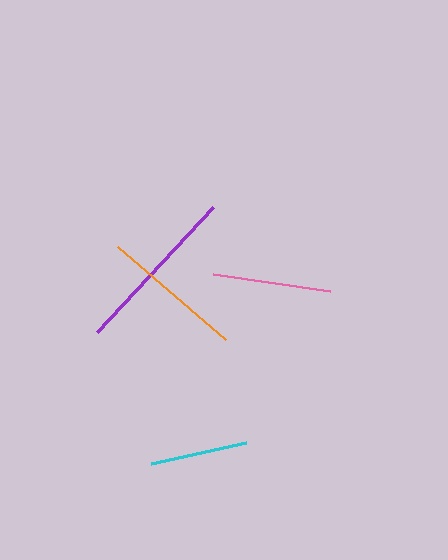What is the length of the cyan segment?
The cyan segment is approximately 98 pixels long.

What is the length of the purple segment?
The purple segment is approximately 170 pixels long.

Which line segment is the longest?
The purple line is the longest at approximately 170 pixels.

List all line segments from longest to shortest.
From longest to shortest: purple, orange, pink, cyan.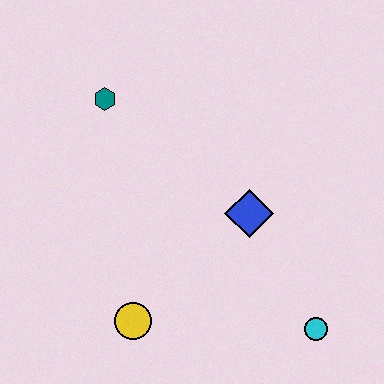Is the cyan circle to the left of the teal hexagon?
No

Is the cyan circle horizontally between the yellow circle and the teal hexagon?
No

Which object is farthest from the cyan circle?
The teal hexagon is farthest from the cyan circle.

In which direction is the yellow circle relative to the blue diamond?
The yellow circle is to the left of the blue diamond.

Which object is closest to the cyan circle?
The blue diamond is closest to the cyan circle.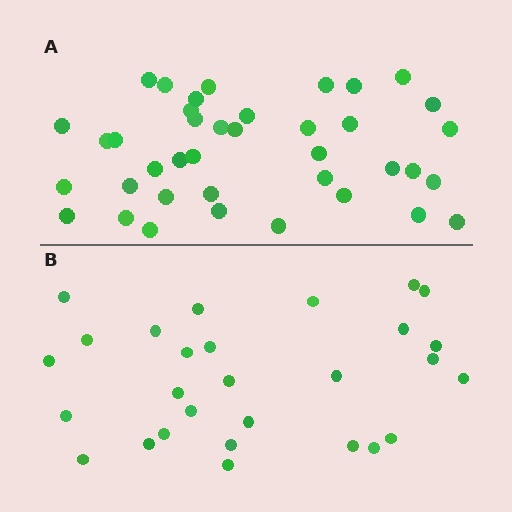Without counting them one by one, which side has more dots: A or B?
Region A (the top region) has more dots.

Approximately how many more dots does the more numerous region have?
Region A has roughly 12 or so more dots than region B.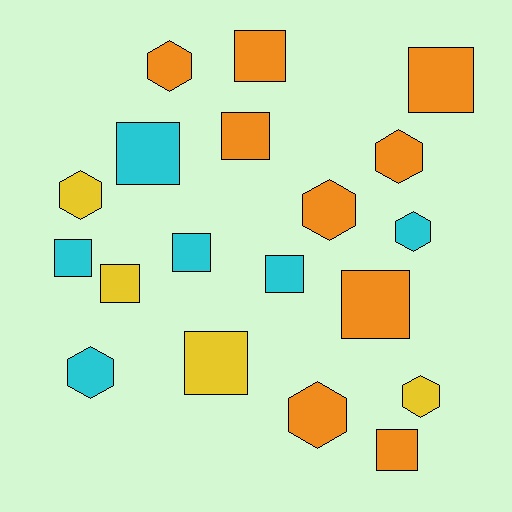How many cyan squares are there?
There are 4 cyan squares.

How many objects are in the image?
There are 19 objects.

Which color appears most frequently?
Orange, with 9 objects.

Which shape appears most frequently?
Square, with 11 objects.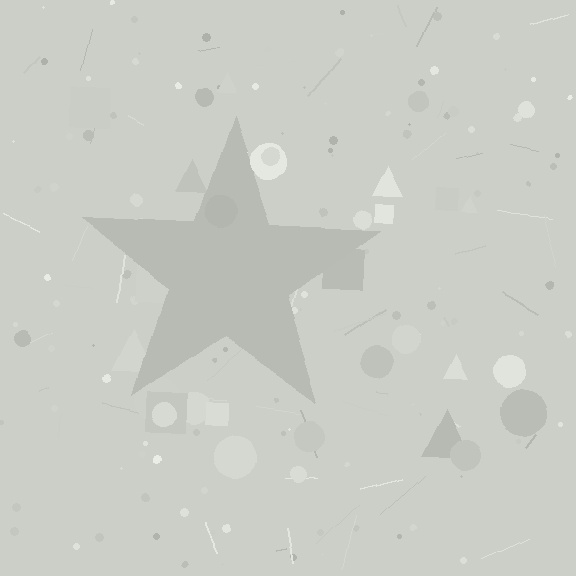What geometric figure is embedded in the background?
A star is embedded in the background.